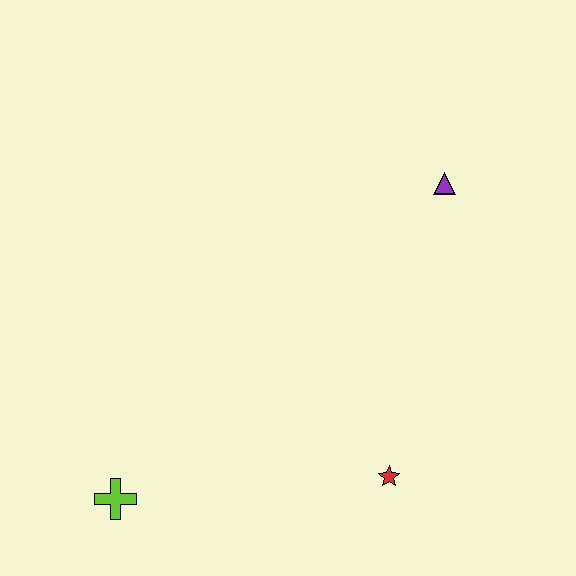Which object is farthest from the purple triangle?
The lime cross is farthest from the purple triangle.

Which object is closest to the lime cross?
The red star is closest to the lime cross.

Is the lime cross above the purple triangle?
No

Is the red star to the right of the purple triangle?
No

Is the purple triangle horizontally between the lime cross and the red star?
No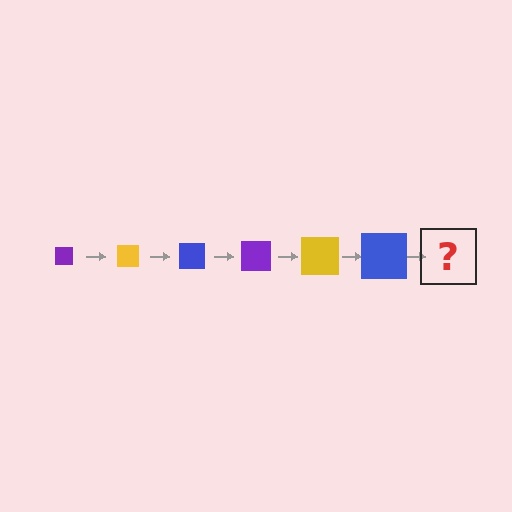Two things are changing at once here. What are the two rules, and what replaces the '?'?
The two rules are that the square grows larger each step and the color cycles through purple, yellow, and blue. The '?' should be a purple square, larger than the previous one.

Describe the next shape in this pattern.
It should be a purple square, larger than the previous one.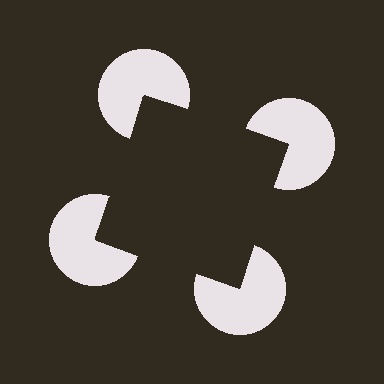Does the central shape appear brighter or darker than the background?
It typically appears slightly darker than the background, even though no actual brightness change is drawn.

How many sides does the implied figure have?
4 sides.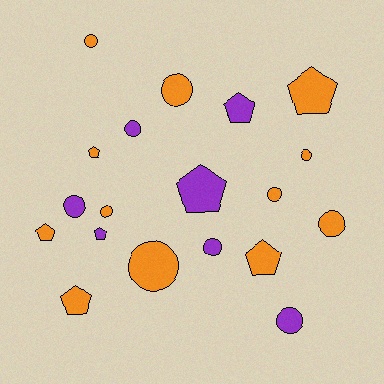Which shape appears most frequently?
Circle, with 11 objects.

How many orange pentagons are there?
There are 5 orange pentagons.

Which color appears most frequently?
Orange, with 12 objects.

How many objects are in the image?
There are 19 objects.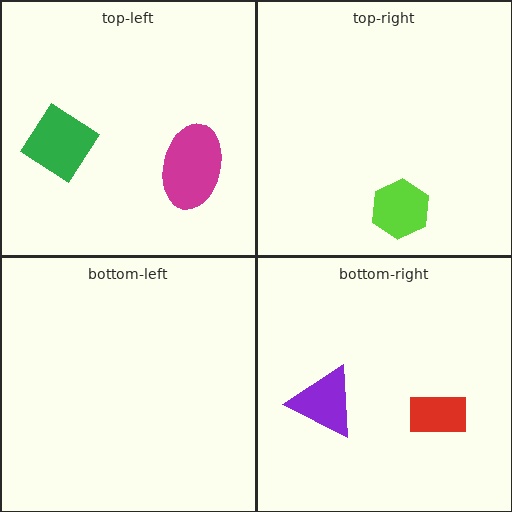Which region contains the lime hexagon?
The top-right region.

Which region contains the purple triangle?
The bottom-right region.